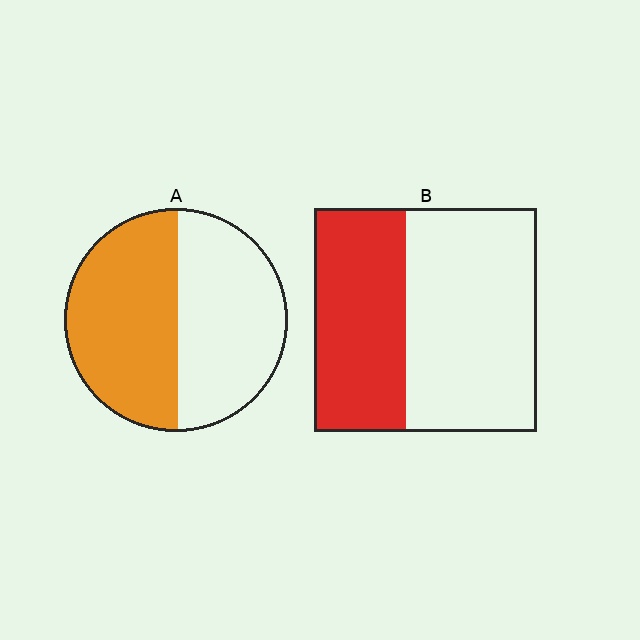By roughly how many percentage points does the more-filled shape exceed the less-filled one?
By roughly 10 percentage points (A over B).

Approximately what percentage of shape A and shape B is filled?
A is approximately 50% and B is approximately 40%.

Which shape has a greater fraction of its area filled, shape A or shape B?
Shape A.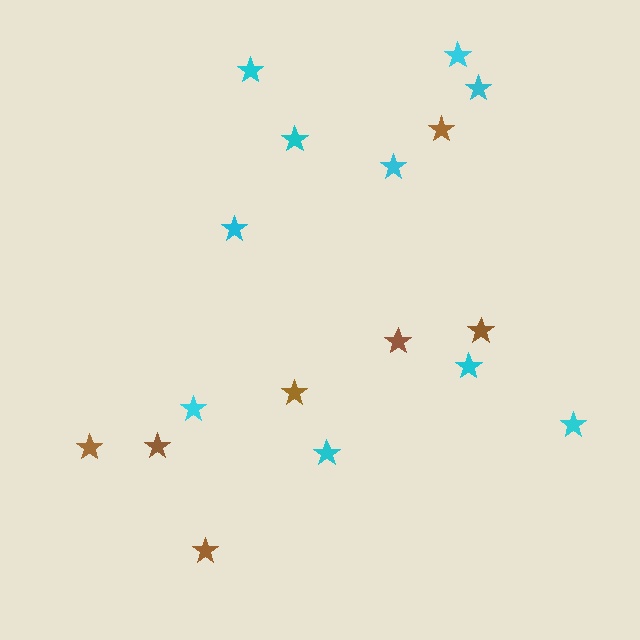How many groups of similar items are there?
There are 2 groups: one group of cyan stars (10) and one group of brown stars (7).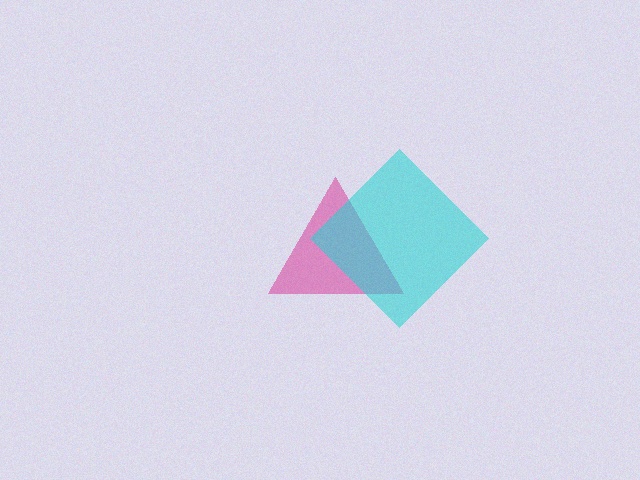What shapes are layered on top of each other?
The layered shapes are: a magenta triangle, a cyan diamond.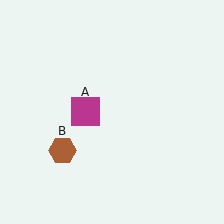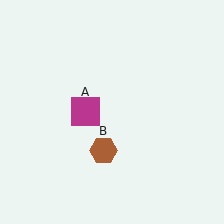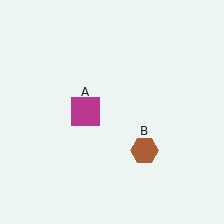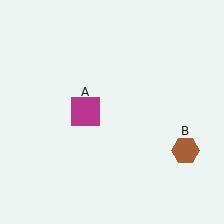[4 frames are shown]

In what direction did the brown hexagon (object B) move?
The brown hexagon (object B) moved right.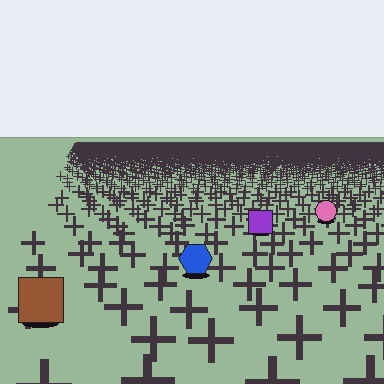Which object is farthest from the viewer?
The pink circle is farthest from the viewer. It appears smaller and the ground texture around it is denser.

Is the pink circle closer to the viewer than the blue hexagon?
No. The blue hexagon is closer — you can tell from the texture gradient: the ground texture is coarser near it.